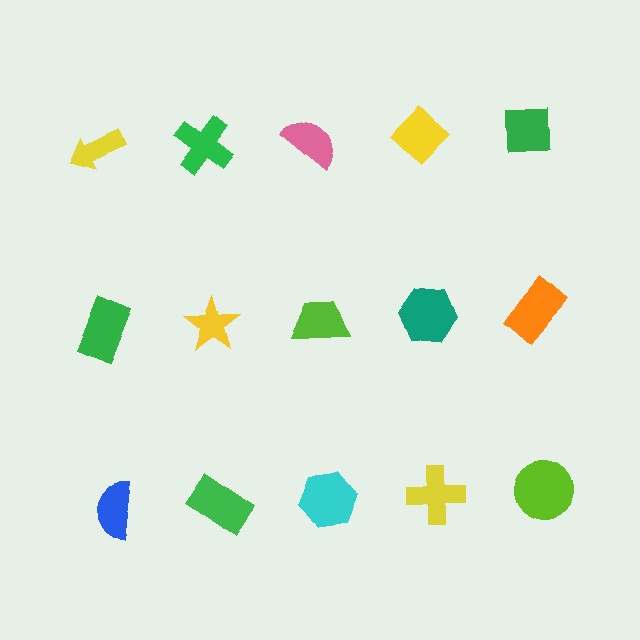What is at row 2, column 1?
A green rectangle.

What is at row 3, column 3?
A cyan hexagon.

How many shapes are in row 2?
5 shapes.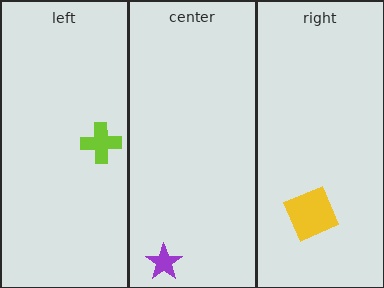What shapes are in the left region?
The lime cross.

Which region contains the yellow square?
The right region.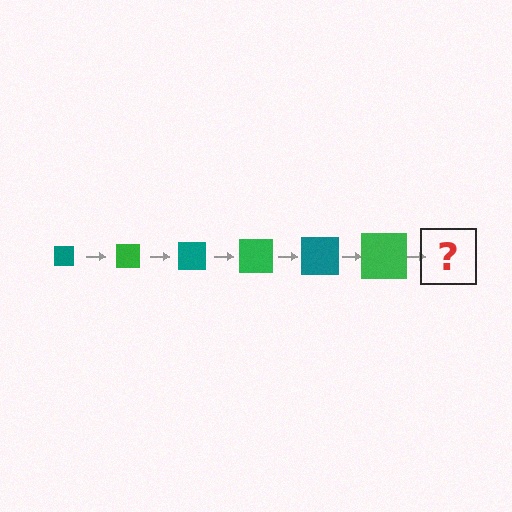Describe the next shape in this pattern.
It should be a teal square, larger than the previous one.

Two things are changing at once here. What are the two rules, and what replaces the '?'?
The two rules are that the square grows larger each step and the color cycles through teal and green. The '?' should be a teal square, larger than the previous one.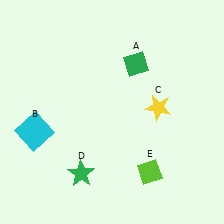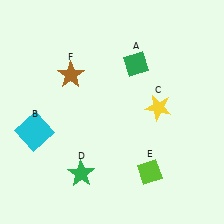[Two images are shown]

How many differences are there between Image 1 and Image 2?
There is 1 difference between the two images.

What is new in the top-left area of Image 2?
A brown star (F) was added in the top-left area of Image 2.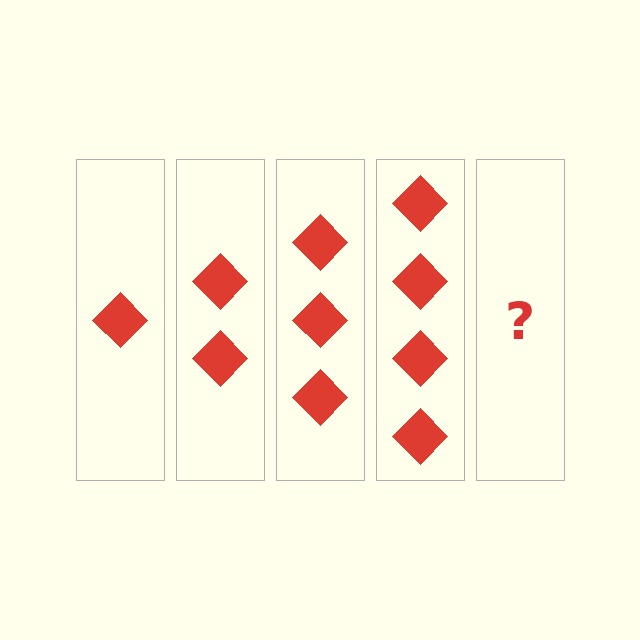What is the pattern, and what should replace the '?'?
The pattern is that each step adds one more diamond. The '?' should be 5 diamonds.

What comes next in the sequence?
The next element should be 5 diamonds.